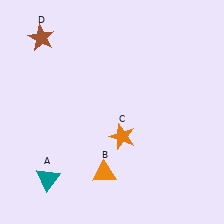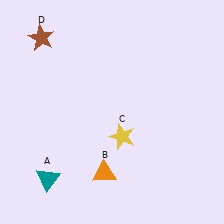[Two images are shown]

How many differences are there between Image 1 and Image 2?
There is 1 difference between the two images.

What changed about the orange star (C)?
In Image 1, C is orange. In Image 2, it changed to yellow.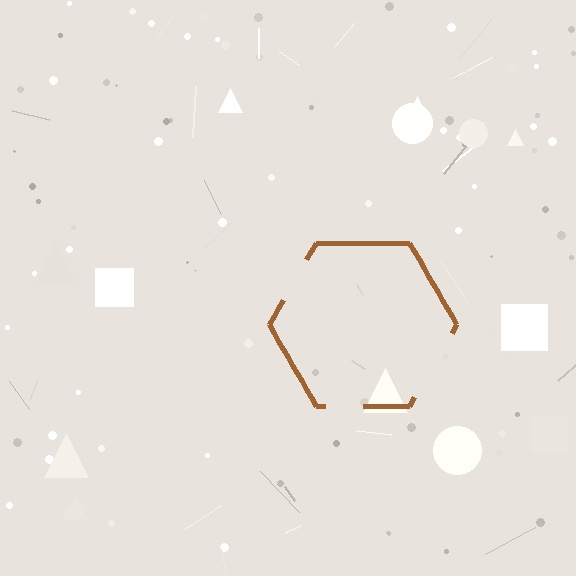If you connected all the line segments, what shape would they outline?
They would outline a hexagon.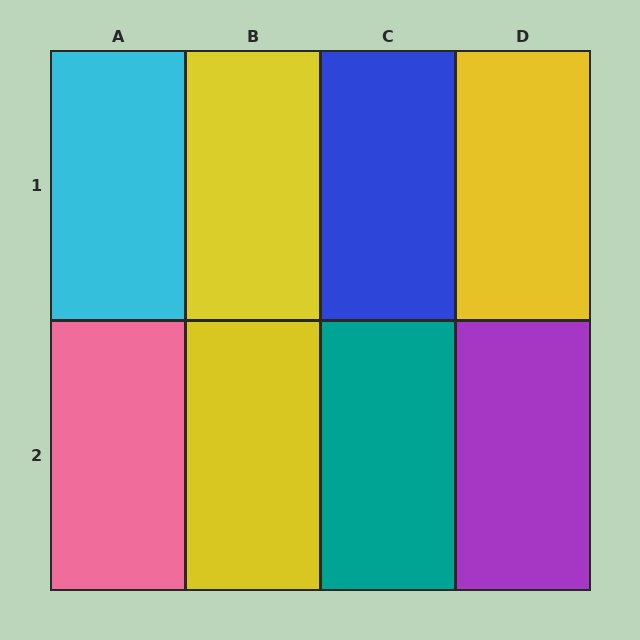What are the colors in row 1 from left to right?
Cyan, yellow, blue, yellow.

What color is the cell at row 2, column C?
Teal.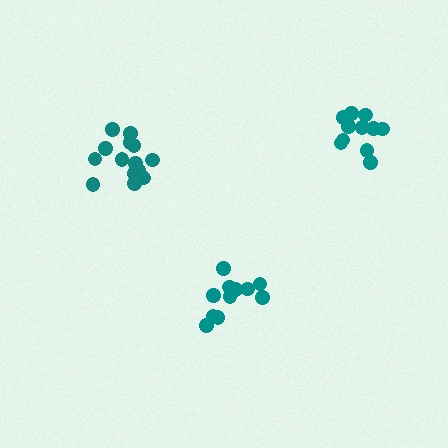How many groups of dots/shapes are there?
There are 3 groups.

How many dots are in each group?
Group 1: 11 dots, Group 2: 12 dots, Group 3: 16 dots (39 total).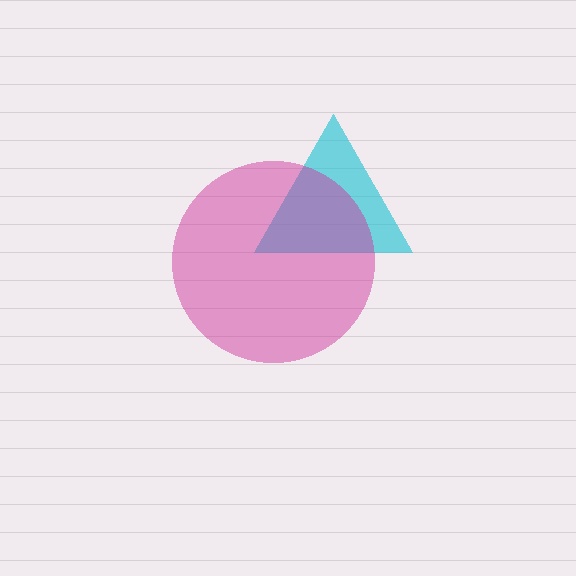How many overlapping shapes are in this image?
There are 2 overlapping shapes in the image.